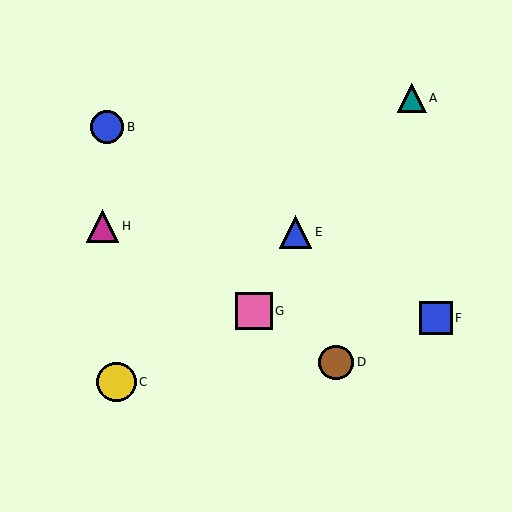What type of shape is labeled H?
Shape H is a magenta triangle.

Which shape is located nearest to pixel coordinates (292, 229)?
The blue triangle (labeled E) at (295, 232) is nearest to that location.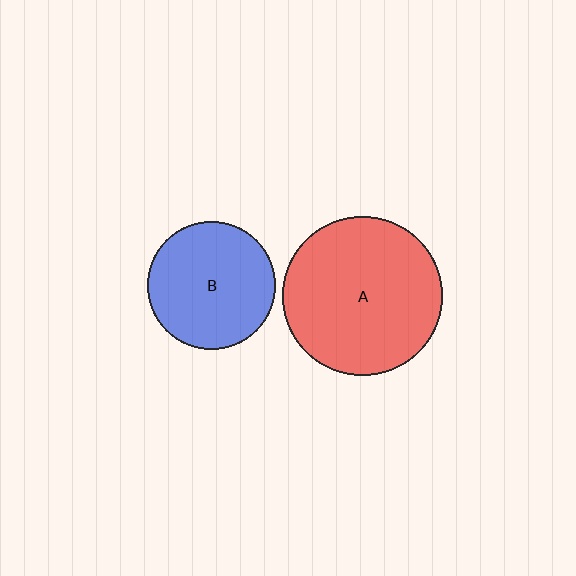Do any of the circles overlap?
No, none of the circles overlap.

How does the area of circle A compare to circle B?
Approximately 1.5 times.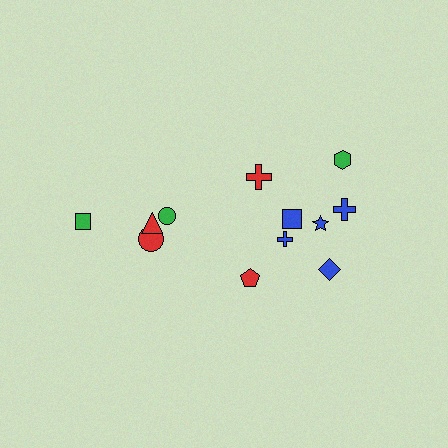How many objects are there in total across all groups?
There are 12 objects.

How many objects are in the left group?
There are 4 objects.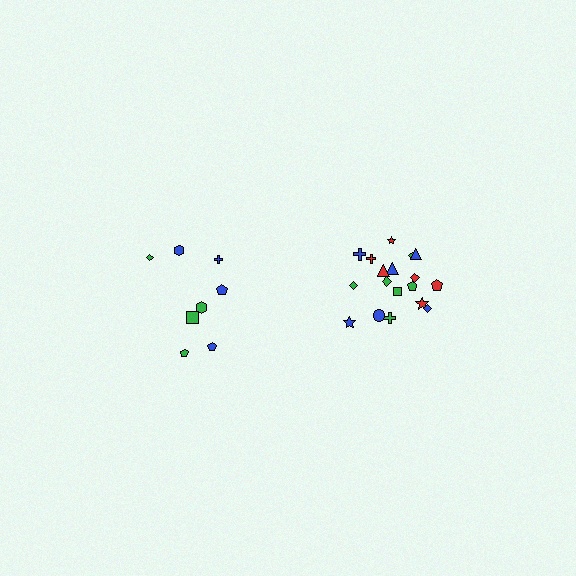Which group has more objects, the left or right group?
The right group.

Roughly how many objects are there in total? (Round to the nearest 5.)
Roughly 25 objects in total.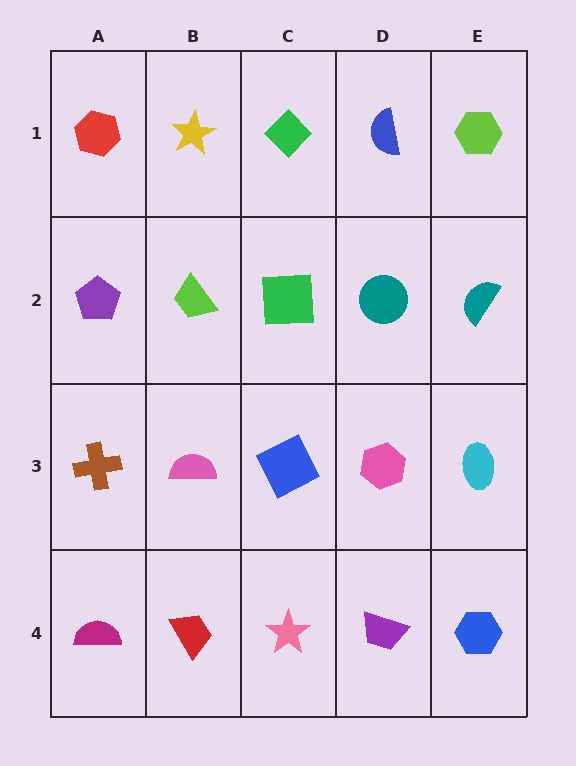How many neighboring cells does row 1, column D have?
3.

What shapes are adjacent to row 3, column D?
A teal circle (row 2, column D), a purple trapezoid (row 4, column D), a blue square (row 3, column C), a cyan ellipse (row 3, column E).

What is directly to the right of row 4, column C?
A purple trapezoid.